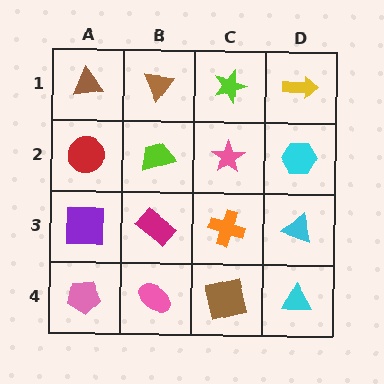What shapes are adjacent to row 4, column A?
A purple square (row 3, column A), a pink ellipse (row 4, column B).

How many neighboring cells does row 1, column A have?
2.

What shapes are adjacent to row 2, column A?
A brown triangle (row 1, column A), a purple square (row 3, column A), a lime trapezoid (row 2, column B).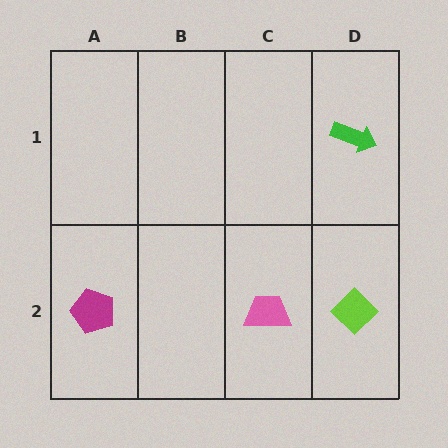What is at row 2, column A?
A magenta pentagon.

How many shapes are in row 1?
1 shape.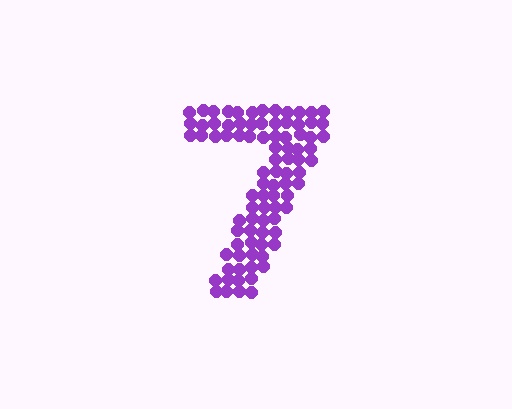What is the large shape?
The large shape is the digit 7.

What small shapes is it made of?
It is made of small circles.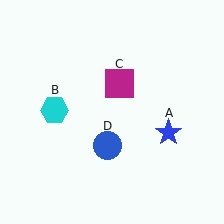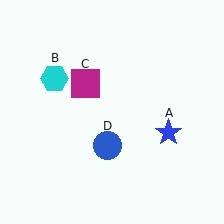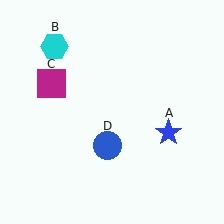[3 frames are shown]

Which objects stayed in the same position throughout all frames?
Blue star (object A) and blue circle (object D) remained stationary.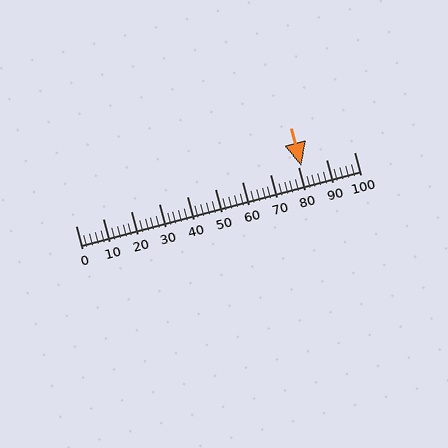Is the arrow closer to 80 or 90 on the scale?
The arrow is closer to 80.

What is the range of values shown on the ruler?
The ruler shows values from 0 to 100.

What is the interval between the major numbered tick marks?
The major tick marks are spaced 10 units apart.